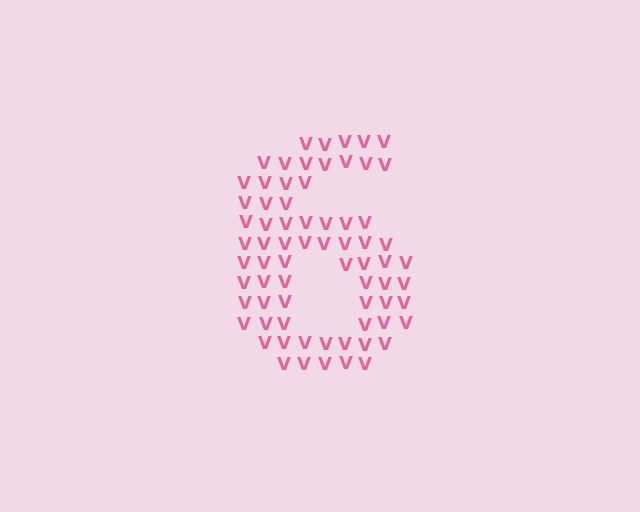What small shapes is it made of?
It is made of small letter V's.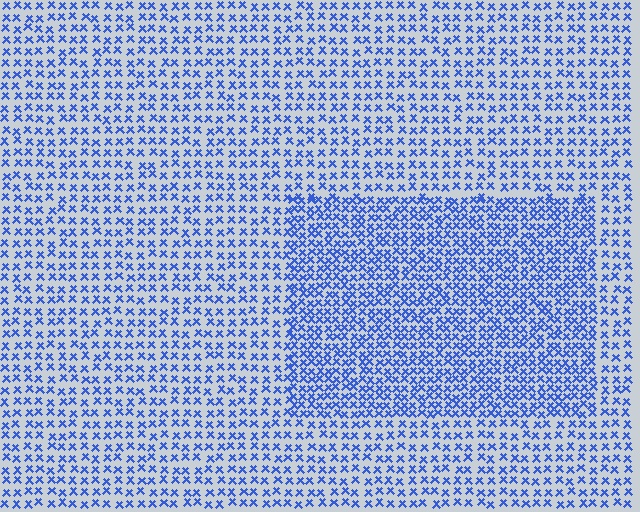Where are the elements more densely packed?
The elements are more densely packed inside the rectangle boundary.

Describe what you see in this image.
The image contains small blue elements arranged at two different densities. A rectangle-shaped region is visible where the elements are more densely packed than the surrounding area.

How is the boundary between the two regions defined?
The boundary is defined by a change in element density (approximately 1.8x ratio). All elements are the same color, size, and shape.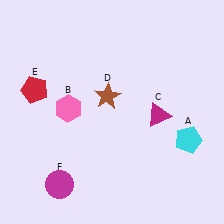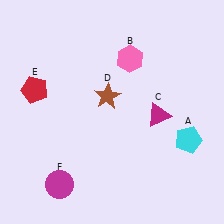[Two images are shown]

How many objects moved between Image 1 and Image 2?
1 object moved between the two images.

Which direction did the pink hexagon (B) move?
The pink hexagon (B) moved right.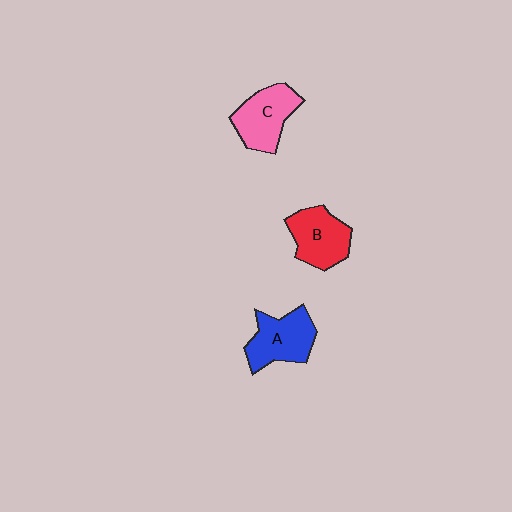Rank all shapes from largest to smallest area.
From largest to smallest: A (blue), C (pink), B (red).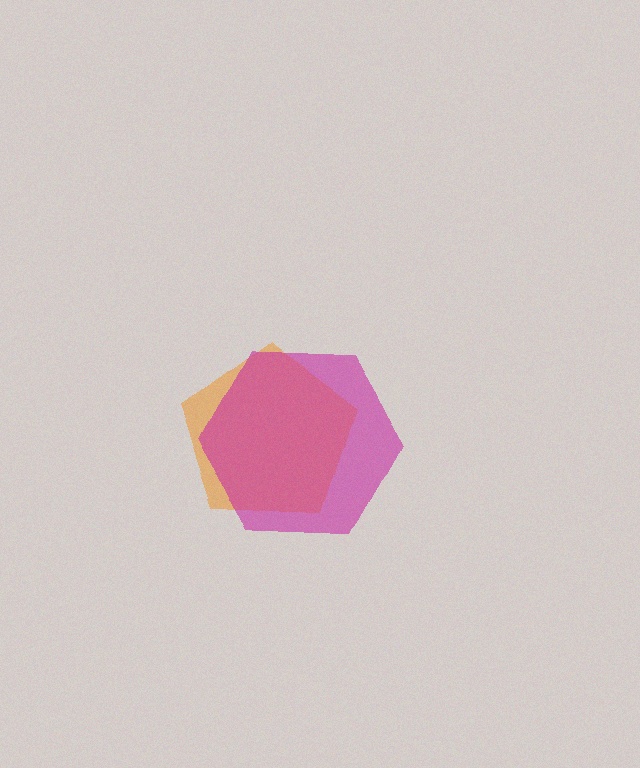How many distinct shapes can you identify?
There are 2 distinct shapes: an orange pentagon, a magenta hexagon.